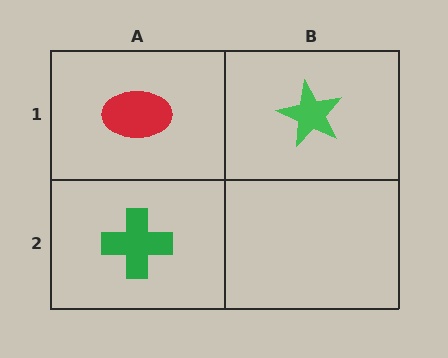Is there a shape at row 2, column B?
No, that cell is empty.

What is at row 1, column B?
A green star.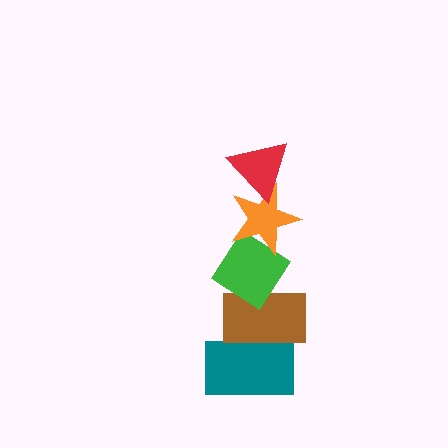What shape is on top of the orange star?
The red triangle is on top of the orange star.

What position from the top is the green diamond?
The green diamond is 3rd from the top.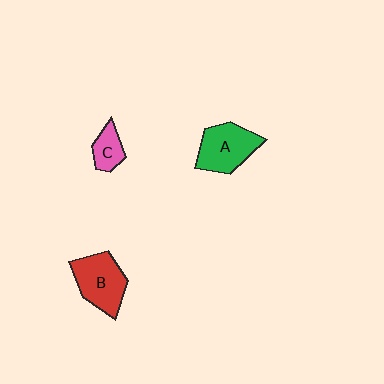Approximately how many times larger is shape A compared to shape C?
Approximately 2.1 times.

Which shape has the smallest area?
Shape C (pink).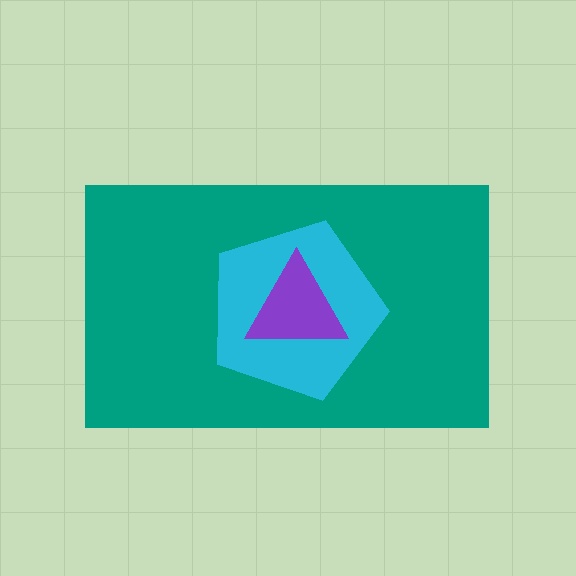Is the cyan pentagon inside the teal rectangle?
Yes.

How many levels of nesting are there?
3.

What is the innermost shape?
The purple triangle.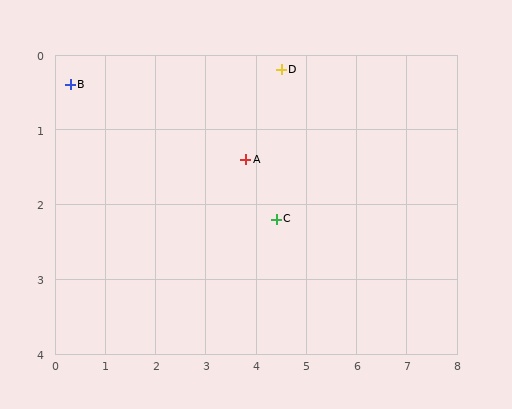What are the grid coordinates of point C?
Point C is at approximately (4.4, 2.2).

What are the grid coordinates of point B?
Point B is at approximately (0.3, 0.4).